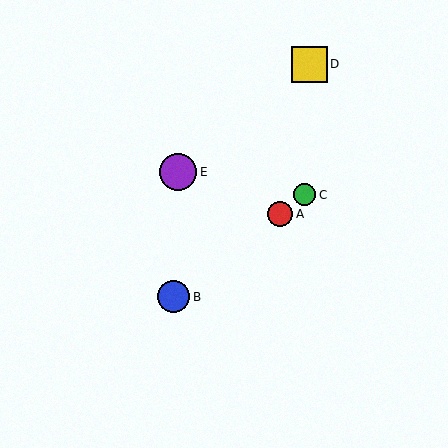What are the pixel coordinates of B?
Object B is at (174, 297).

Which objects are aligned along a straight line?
Objects A, B, C are aligned along a straight line.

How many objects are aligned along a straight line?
3 objects (A, B, C) are aligned along a straight line.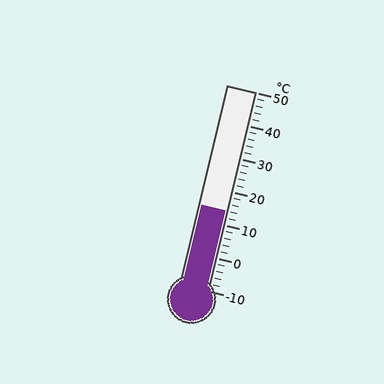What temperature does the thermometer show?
The thermometer shows approximately 14°C.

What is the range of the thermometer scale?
The thermometer scale ranges from -10°C to 50°C.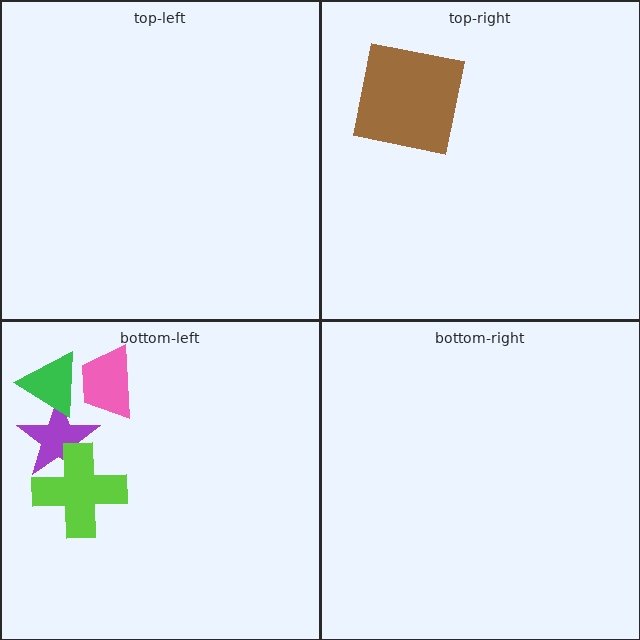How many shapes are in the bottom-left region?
4.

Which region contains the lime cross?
The bottom-left region.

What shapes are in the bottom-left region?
The pink trapezoid, the purple star, the green triangle, the lime cross.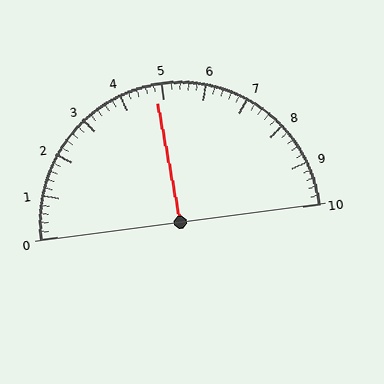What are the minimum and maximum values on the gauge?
The gauge ranges from 0 to 10.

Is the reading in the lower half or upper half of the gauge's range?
The reading is in the lower half of the range (0 to 10).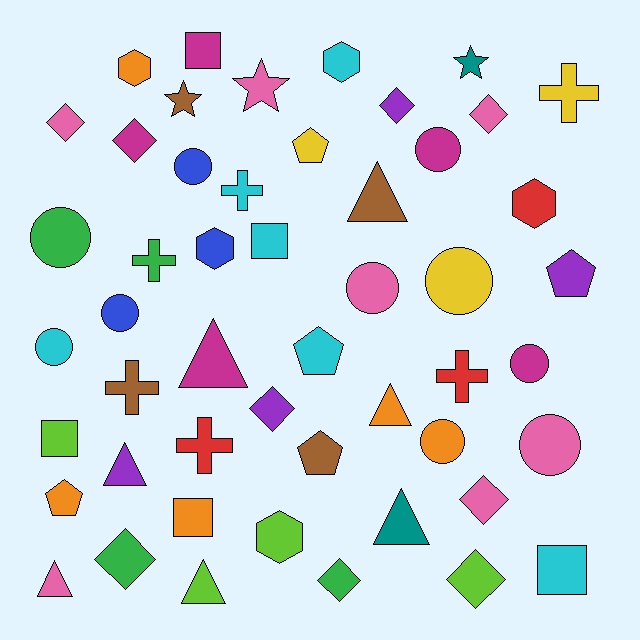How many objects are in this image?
There are 50 objects.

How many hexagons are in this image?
There are 5 hexagons.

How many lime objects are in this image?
There are 4 lime objects.